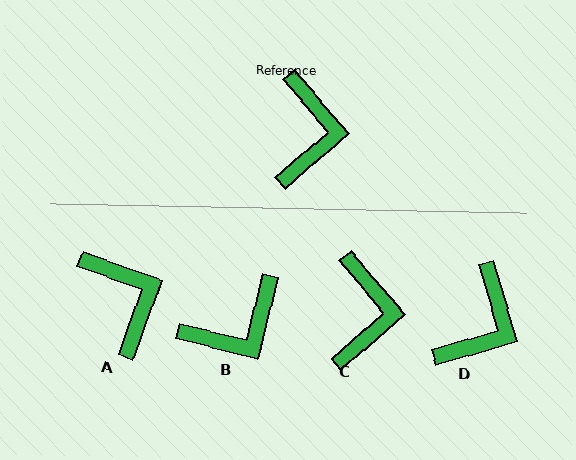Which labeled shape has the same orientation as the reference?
C.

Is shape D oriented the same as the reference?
No, it is off by about 25 degrees.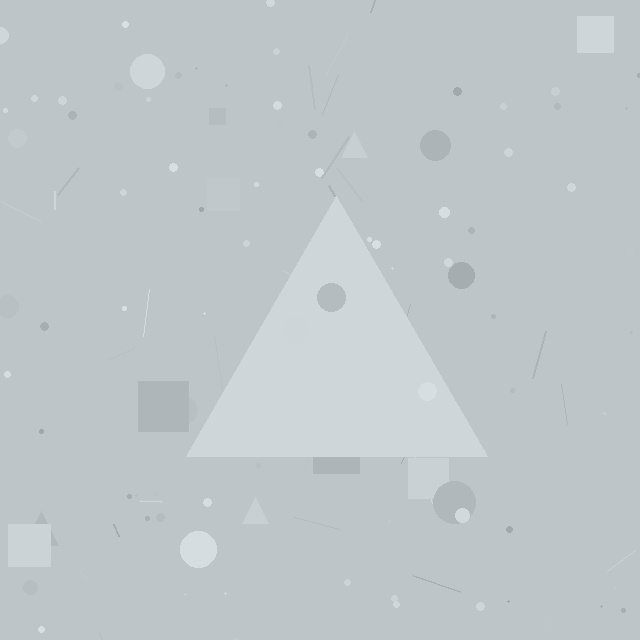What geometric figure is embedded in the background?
A triangle is embedded in the background.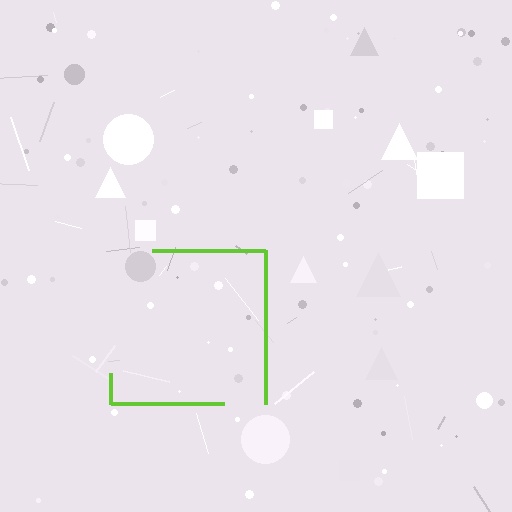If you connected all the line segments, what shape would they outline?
They would outline a square.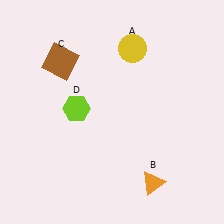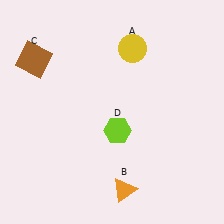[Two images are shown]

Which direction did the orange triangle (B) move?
The orange triangle (B) moved left.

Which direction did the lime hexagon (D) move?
The lime hexagon (D) moved right.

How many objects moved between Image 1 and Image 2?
3 objects moved between the two images.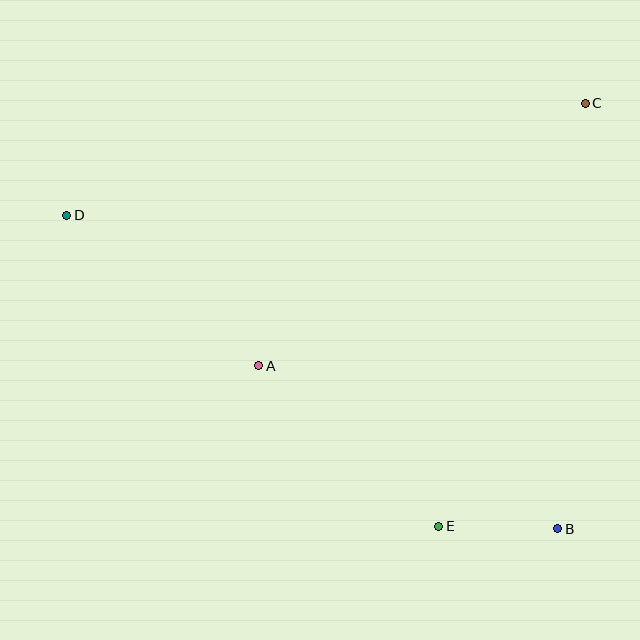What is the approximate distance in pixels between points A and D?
The distance between A and D is approximately 244 pixels.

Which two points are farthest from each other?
Points B and D are farthest from each other.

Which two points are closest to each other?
Points B and E are closest to each other.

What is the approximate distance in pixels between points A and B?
The distance between A and B is approximately 341 pixels.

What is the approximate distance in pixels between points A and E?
The distance between A and E is approximately 241 pixels.